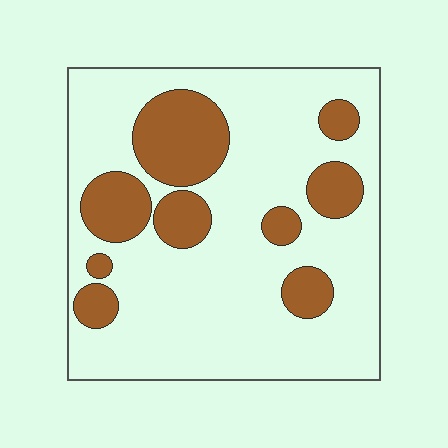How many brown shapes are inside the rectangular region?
9.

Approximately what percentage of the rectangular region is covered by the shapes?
Approximately 25%.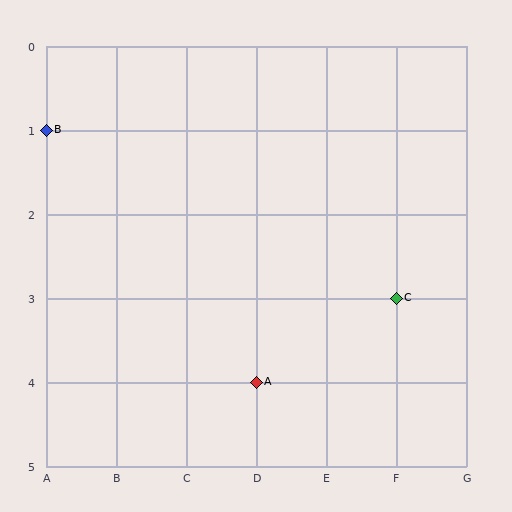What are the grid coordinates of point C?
Point C is at grid coordinates (F, 3).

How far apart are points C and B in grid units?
Points C and B are 5 columns and 2 rows apart (about 5.4 grid units diagonally).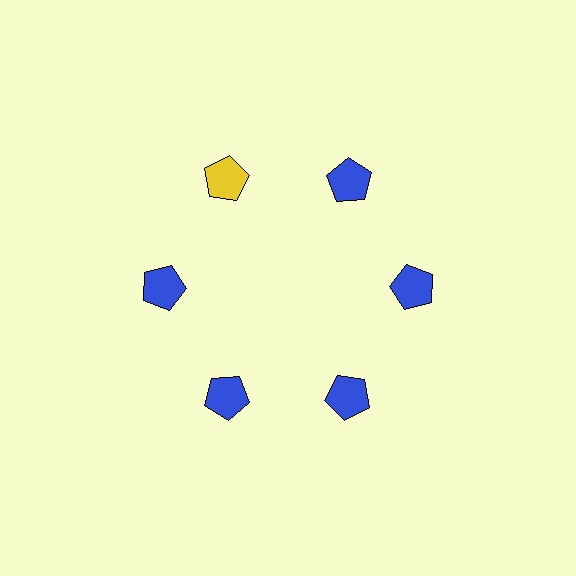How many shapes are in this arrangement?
There are 6 shapes arranged in a ring pattern.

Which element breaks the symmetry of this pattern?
The yellow pentagon at roughly the 11 o'clock position breaks the symmetry. All other shapes are blue pentagons.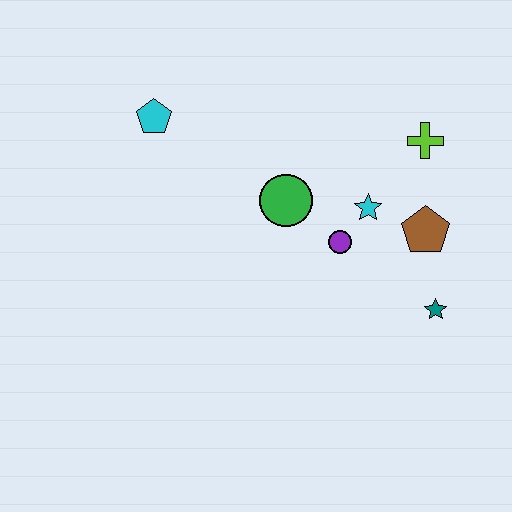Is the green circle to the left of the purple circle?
Yes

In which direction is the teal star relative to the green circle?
The teal star is to the right of the green circle.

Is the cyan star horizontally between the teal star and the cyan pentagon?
Yes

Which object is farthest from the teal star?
The cyan pentagon is farthest from the teal star.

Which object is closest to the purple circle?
The cyan star is closest to the purple circle.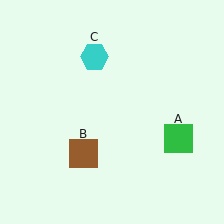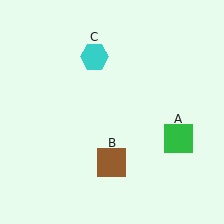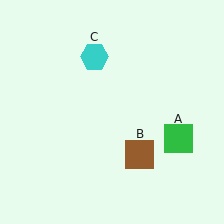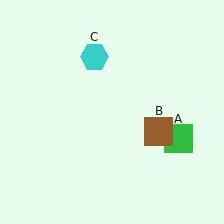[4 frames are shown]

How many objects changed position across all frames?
1 object changed position: brown square (object B).